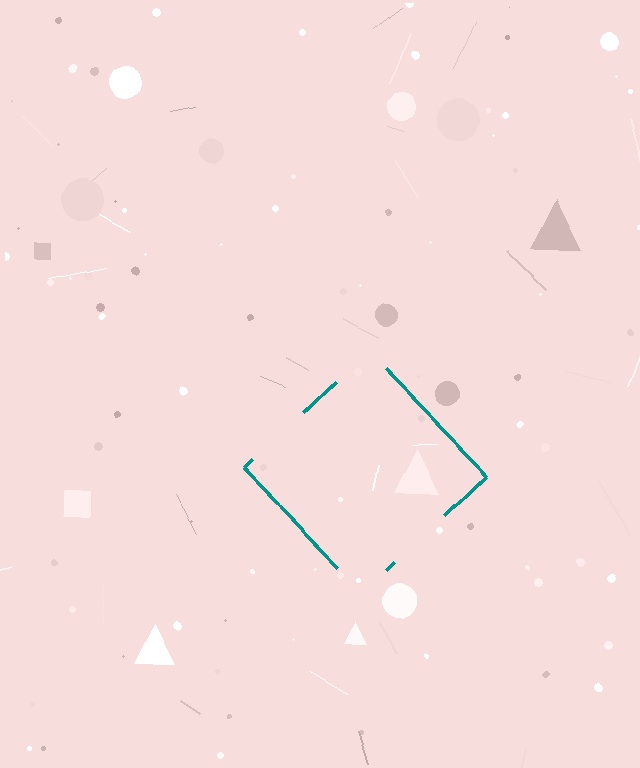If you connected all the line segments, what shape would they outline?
They would outline a diamond.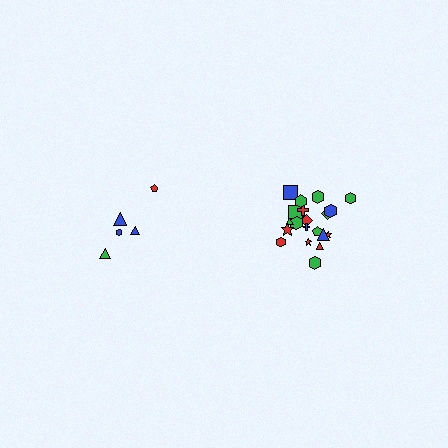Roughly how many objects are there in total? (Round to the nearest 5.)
Roughly 25 objects in total.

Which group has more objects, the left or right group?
The right group.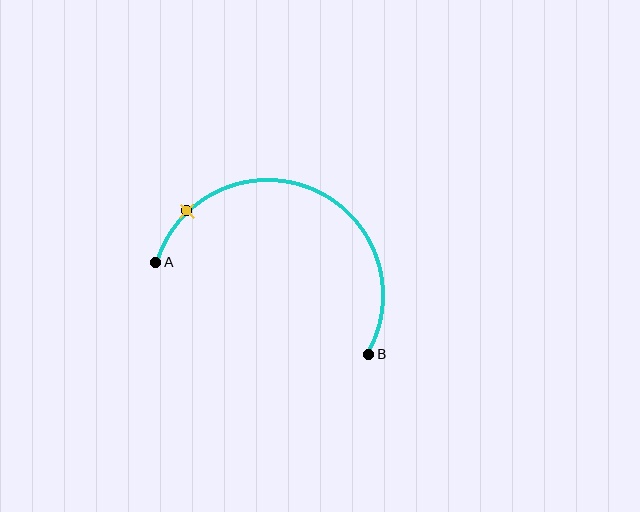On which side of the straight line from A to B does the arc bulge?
The arc bulges above the straight line connecting A and B.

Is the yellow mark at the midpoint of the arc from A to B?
No. The yellow mark lies on the arc but is closer to endpoint A. The arc midpoint would be at the point on the curve equidistant along the arc from both A and B.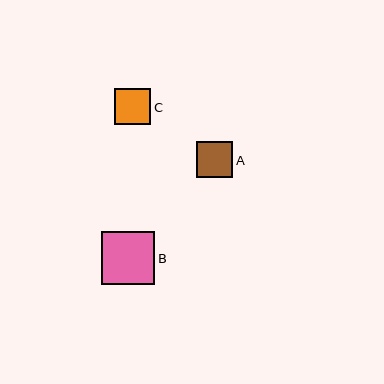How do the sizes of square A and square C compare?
Square A and square C are approximately the same size.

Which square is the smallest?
Square C is the smallest with a size of approximately 36 pixels.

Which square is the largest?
Square B is the largest with a size of approximately 53 pixels.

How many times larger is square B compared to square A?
Square B is approximately 1.5 times the size of square A.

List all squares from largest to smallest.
From largest to smallest: B, A, C.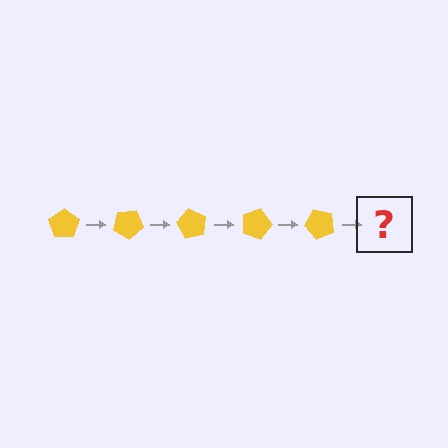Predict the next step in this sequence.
The next step is a yellow pentagon rotated 150 degrees.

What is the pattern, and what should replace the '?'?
The pattern is that the pentagon rotates 30 degrees each step. The '?' should be a yellow pentagon rotated 150 degrees.